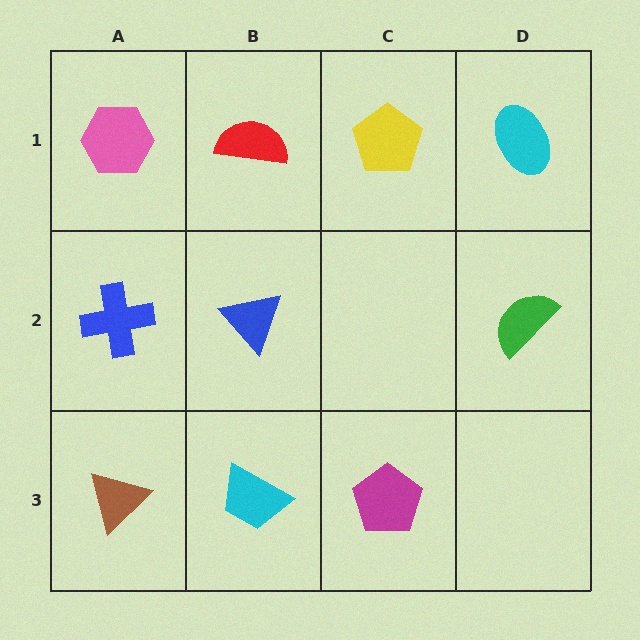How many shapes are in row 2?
3 shapes.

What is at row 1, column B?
A red semicircle.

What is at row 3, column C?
A magenta pentagon.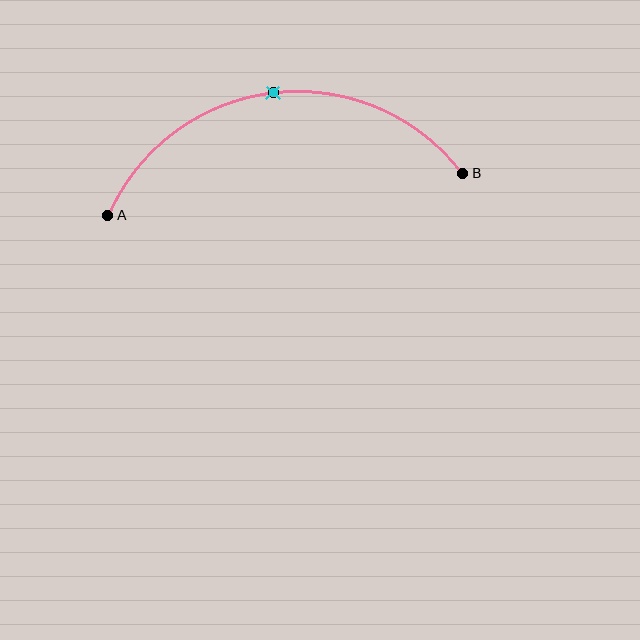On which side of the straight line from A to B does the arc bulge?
The arc bulges above the straight line connecting A and B.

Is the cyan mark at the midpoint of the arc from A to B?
Yes. The cyan mark lies on the arc at equal arc-length from both A and B — it is the arc midpoint.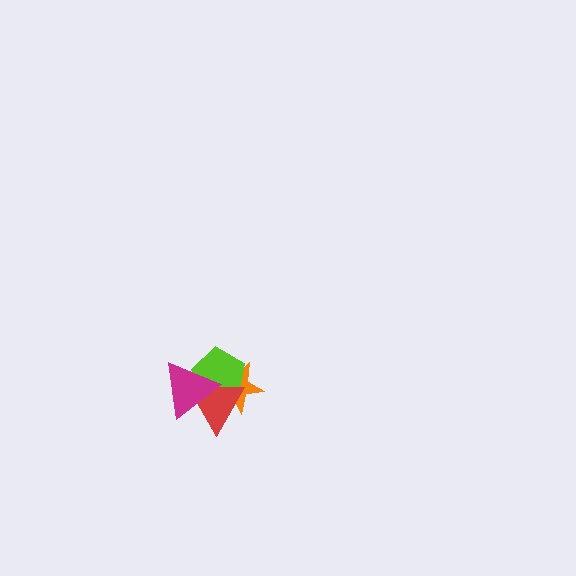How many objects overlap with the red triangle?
3 objects overlap with the red triangle.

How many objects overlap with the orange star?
3 objects overlap with the orange star.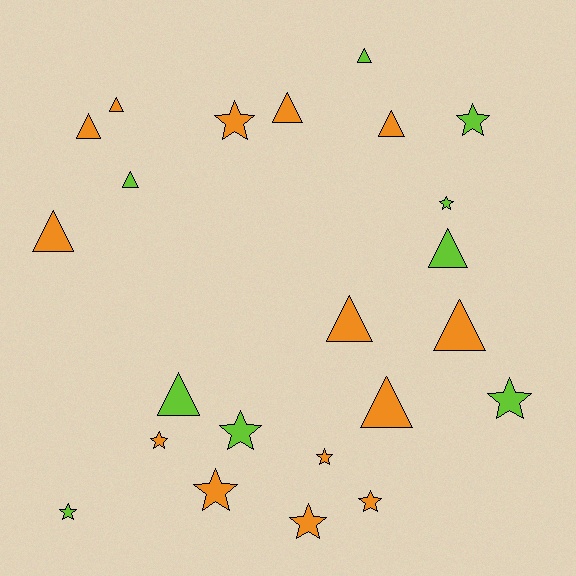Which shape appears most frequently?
Triangle, with 12 objects.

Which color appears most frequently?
Orange, with 14 objects.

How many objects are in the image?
There are 23 objects.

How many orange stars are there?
There are 6 orange stars.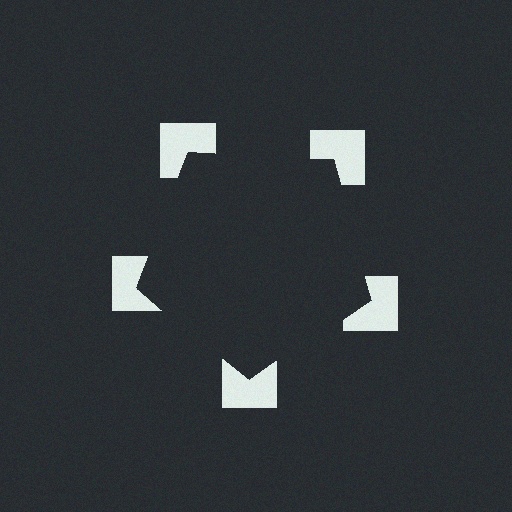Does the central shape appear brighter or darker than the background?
It typically appears slightly darker than the background, even though no actual brightness change is drawn.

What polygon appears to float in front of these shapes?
An illusory pentagon — its edges are inferred from the aligned wedge cuts in the notched squares, not physically drawn.